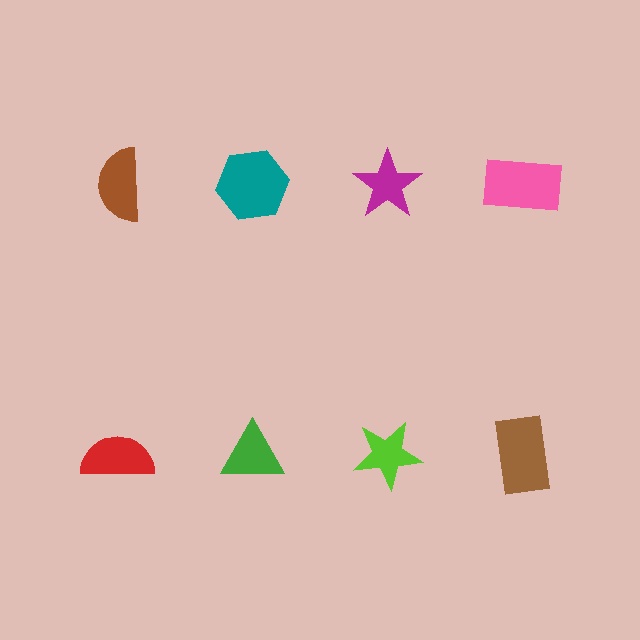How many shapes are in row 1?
4 shapes.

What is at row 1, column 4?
A pink rectangle.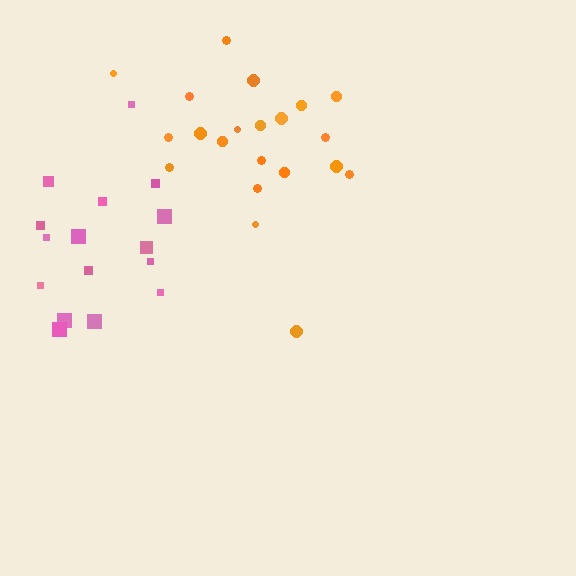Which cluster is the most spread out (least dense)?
Pink.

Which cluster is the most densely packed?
Orange.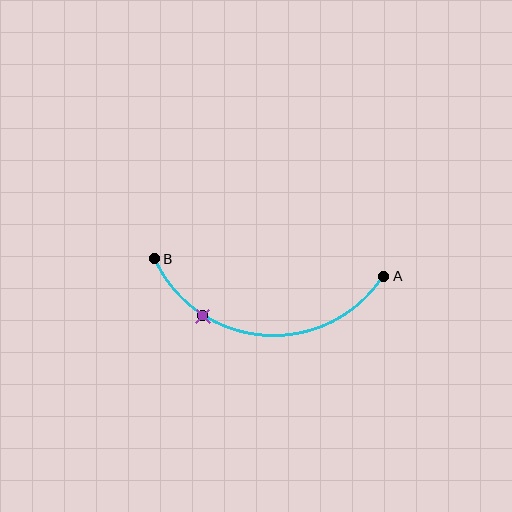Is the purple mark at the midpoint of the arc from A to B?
No. The purple mark lies on the arc but is closer to endpoint B. The arc midpoint would be at the point on the curve equidistant along the arc from both A and B.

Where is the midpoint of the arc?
The arc midpoint is the point on the curve farthest from the straight line joining A and B. It sits below that line.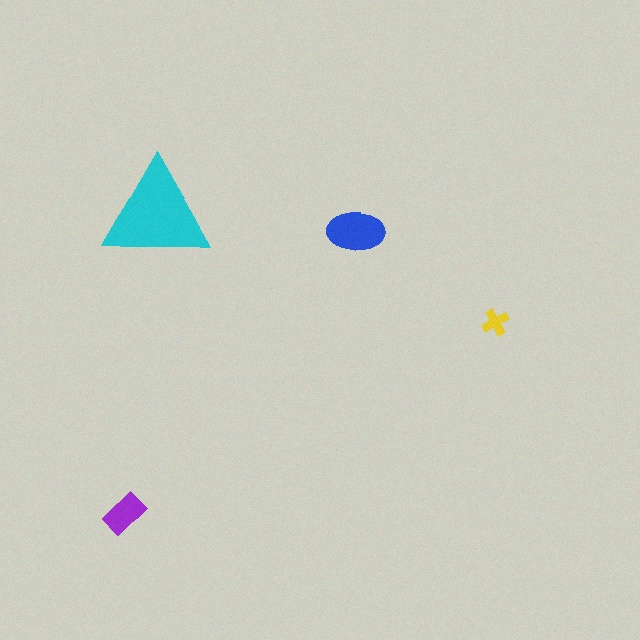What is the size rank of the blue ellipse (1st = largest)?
2nd.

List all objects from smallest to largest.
The yellow cross, the purple rectangle, the blue ellipse, the cyan triangle.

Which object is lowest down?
The purple rectangle is bottommost.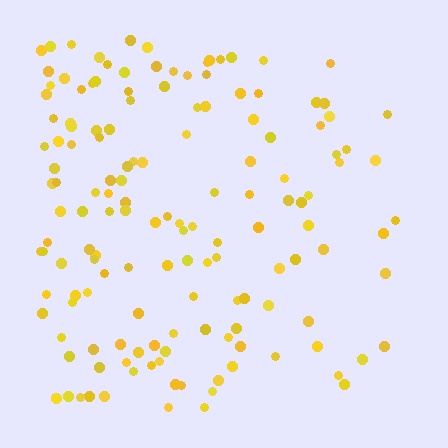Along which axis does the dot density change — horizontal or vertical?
Horizontal.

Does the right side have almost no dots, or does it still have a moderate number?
Still a moderate number, just noticeably fewer than the left.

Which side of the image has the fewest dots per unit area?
The right.